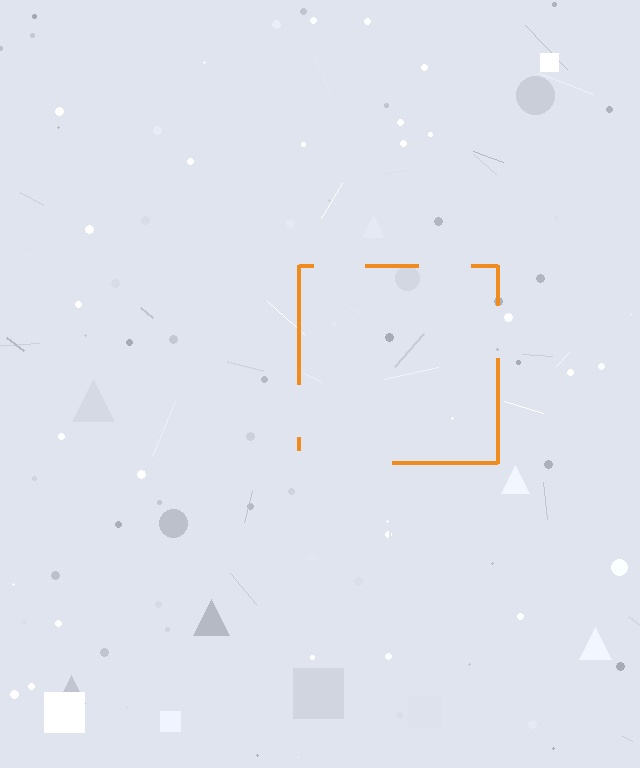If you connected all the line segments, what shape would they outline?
They would outline a square.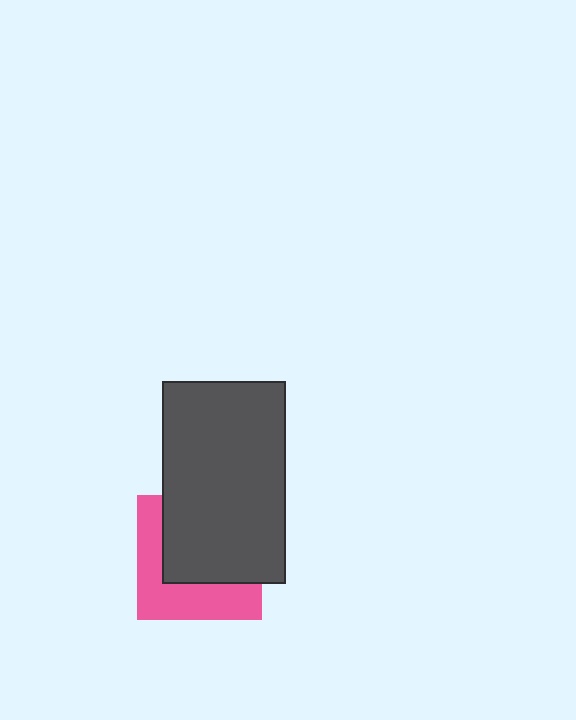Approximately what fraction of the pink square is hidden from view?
Roughly 57% of the pink square is hidden behind the dark gray rectangle.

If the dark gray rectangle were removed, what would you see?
You would see the complete pink square.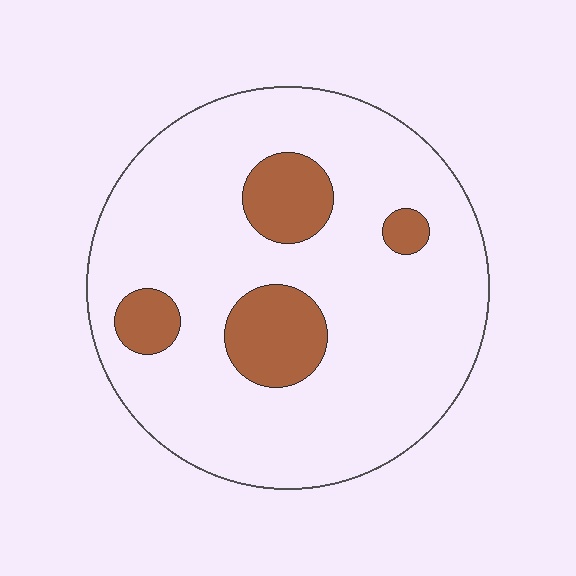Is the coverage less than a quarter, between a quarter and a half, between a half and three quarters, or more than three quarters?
Less than a quarter.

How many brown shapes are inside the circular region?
4.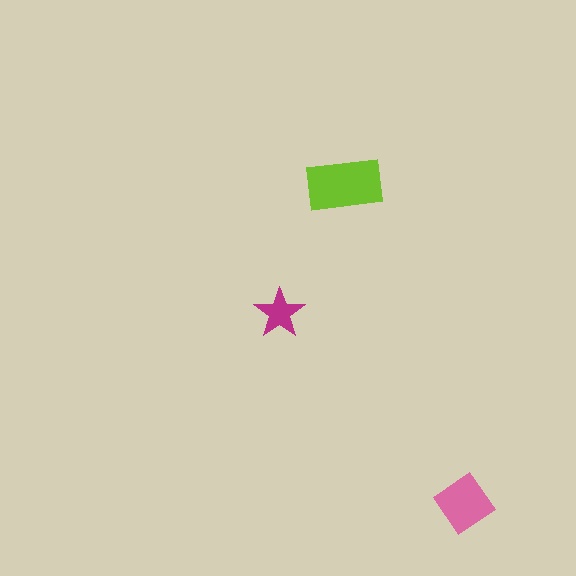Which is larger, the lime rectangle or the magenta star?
The lime rectangle.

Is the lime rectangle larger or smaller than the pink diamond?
Larger.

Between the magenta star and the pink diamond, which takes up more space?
The pink diamond.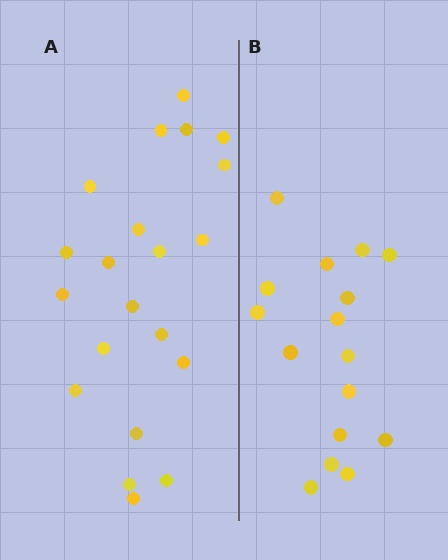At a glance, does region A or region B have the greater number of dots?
Region A (the left region) has more dots.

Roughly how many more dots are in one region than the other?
Region A has about 5 more dots than region B.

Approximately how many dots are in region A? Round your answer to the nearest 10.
About 20 dots. (The exact count is 21, which rounds to 20.)